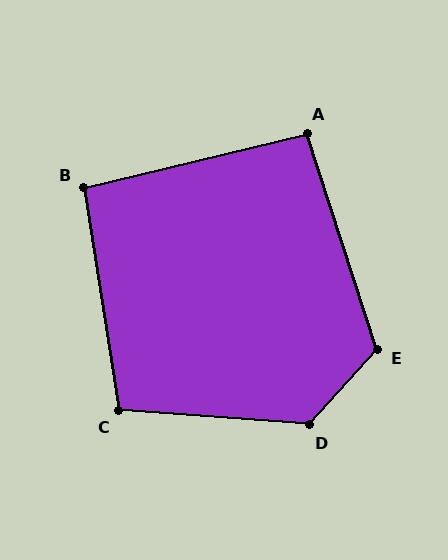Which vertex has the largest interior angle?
D, at approximately 128 degrees.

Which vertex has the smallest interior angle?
A, at approximately 94 degrees.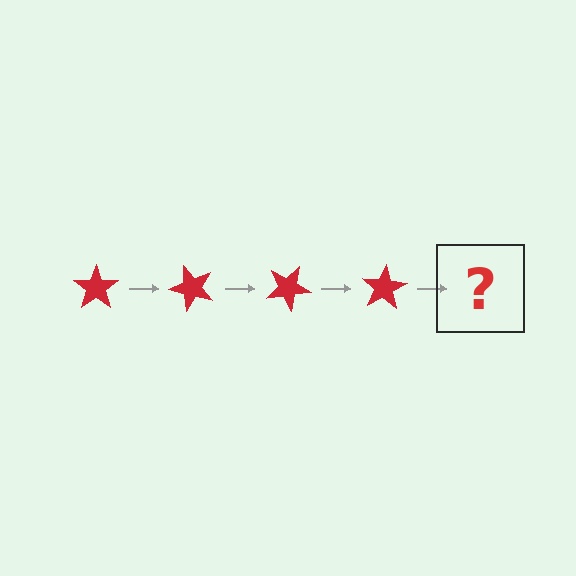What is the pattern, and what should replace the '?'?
The pattern is that the star rotates 50 degrees each step. The '?' should be a red star rotated 200 degrees.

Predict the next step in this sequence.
The next step is a red star rotated 200 degrees.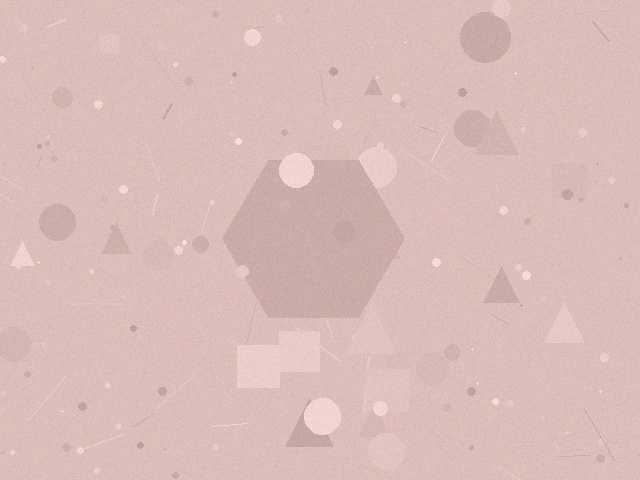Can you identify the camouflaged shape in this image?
The camouflaged shape is a hexagon.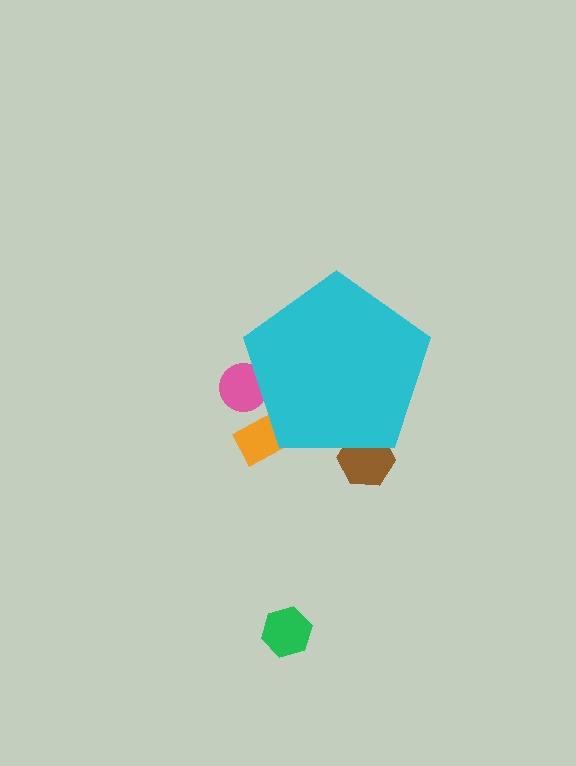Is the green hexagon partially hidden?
No, the green hexagon is fully visible.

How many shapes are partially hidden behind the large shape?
3 shapes are partially hidden.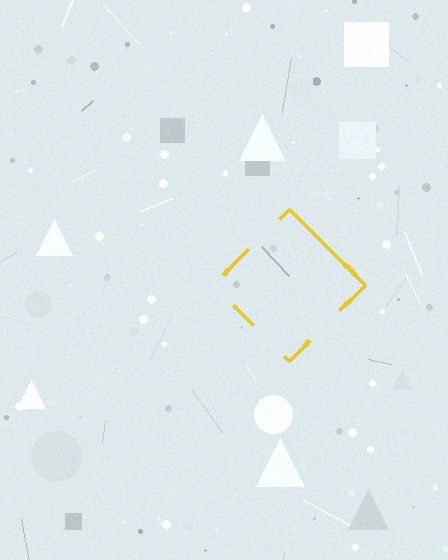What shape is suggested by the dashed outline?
The dashed outline suggests a diamond.